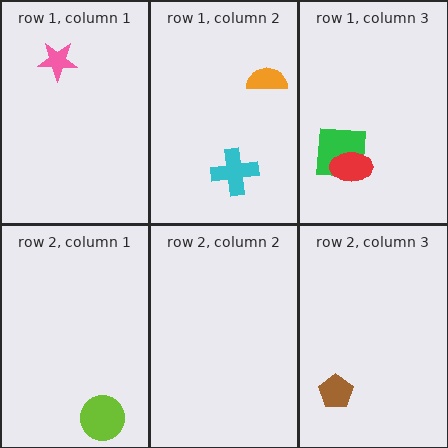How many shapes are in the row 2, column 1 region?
1.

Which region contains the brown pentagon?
The row 2, column 3 region.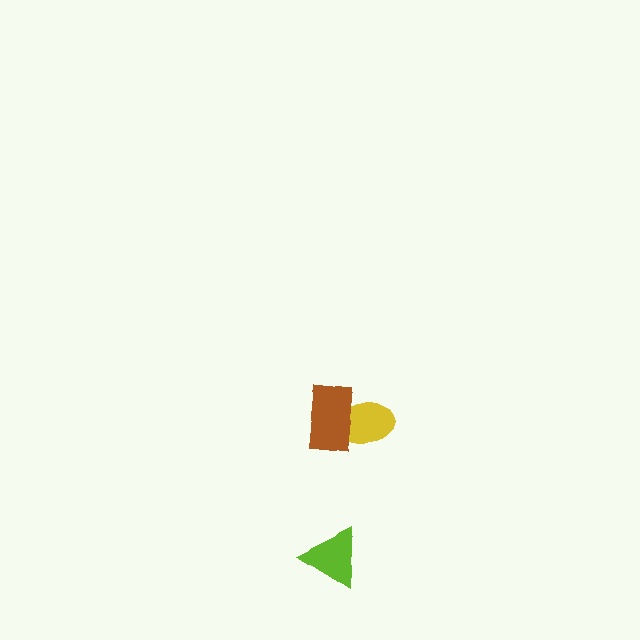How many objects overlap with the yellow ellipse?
1 object overlaps with the yellow ellipse.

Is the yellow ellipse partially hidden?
Yes, it is partially covered by another shape.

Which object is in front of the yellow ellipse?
The brown rectangle is in front of the yellow ellipse.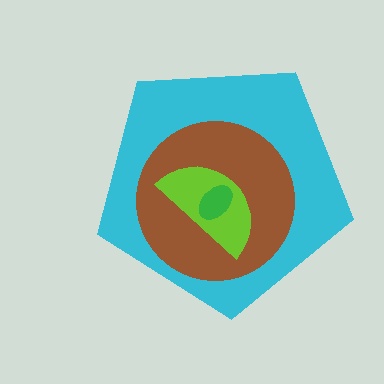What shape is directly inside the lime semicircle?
The green ellipse.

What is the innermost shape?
The green ellipse.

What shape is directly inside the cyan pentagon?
The brown circle.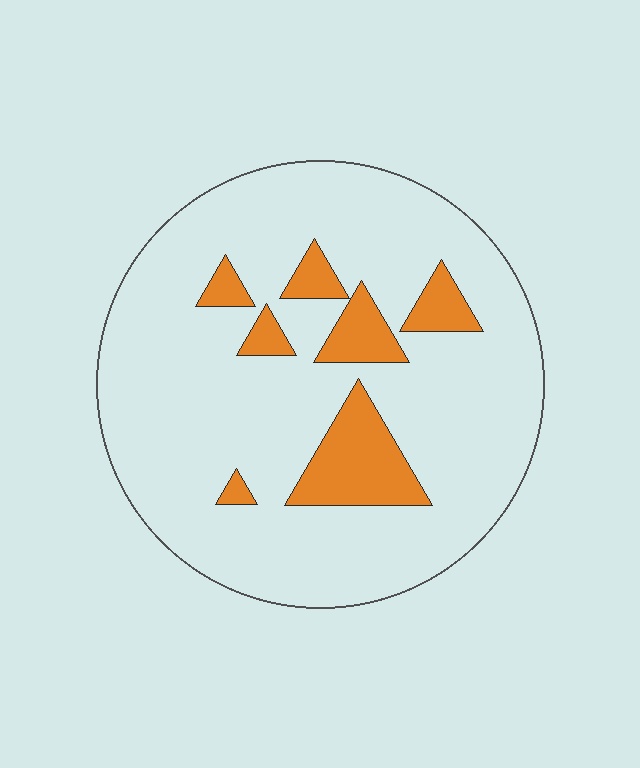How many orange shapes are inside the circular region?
7.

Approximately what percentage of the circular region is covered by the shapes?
Approximately 15%.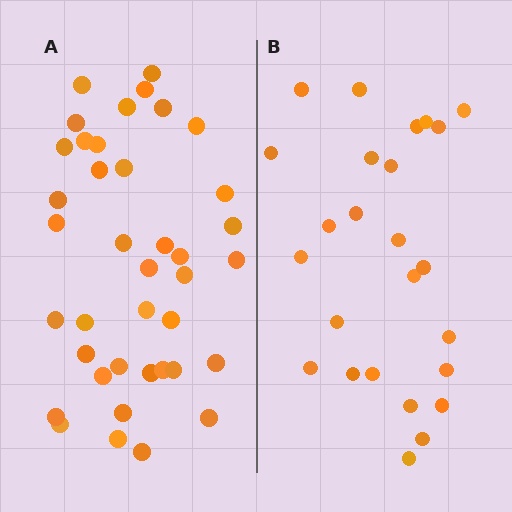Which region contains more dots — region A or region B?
Region A (the left region) has more dots.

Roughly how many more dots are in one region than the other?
Region A has approximately 15 more dots than region B.